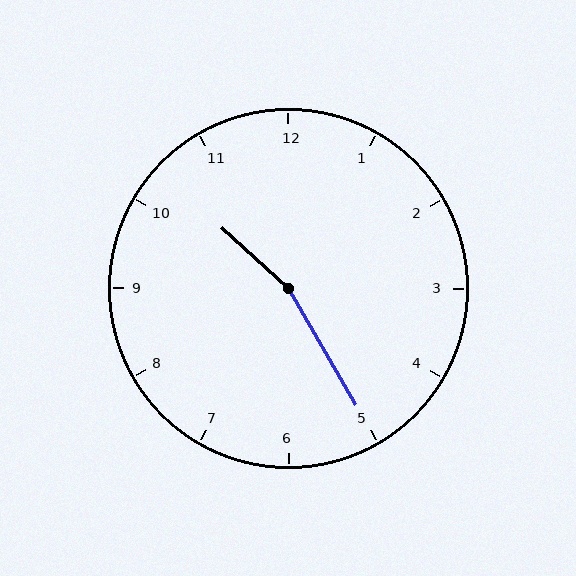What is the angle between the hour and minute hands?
Approximately 162 degrees.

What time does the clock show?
10:25.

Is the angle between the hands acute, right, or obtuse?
It is obtuse.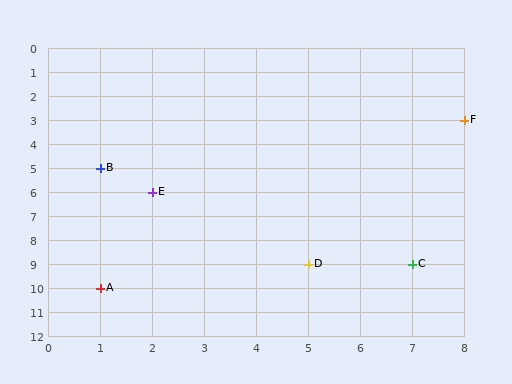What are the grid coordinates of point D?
Point D is at grid coordinates (5, 9).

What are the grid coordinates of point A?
Point A is at grid coordinates (1, 10).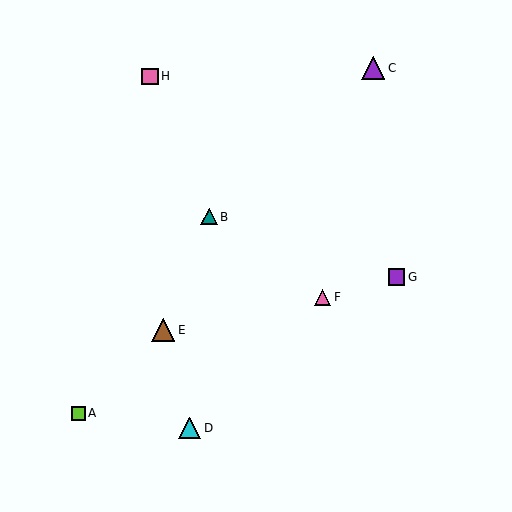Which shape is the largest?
The purple triangle (labeled C) is the largest.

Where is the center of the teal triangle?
The center of the teal triangle is at (209, 217).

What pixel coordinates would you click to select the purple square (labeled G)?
Click at (396, 277) to select the purple square G.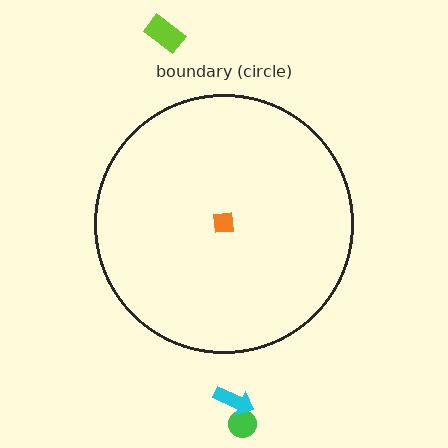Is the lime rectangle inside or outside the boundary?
Outside.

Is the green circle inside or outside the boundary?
Outside.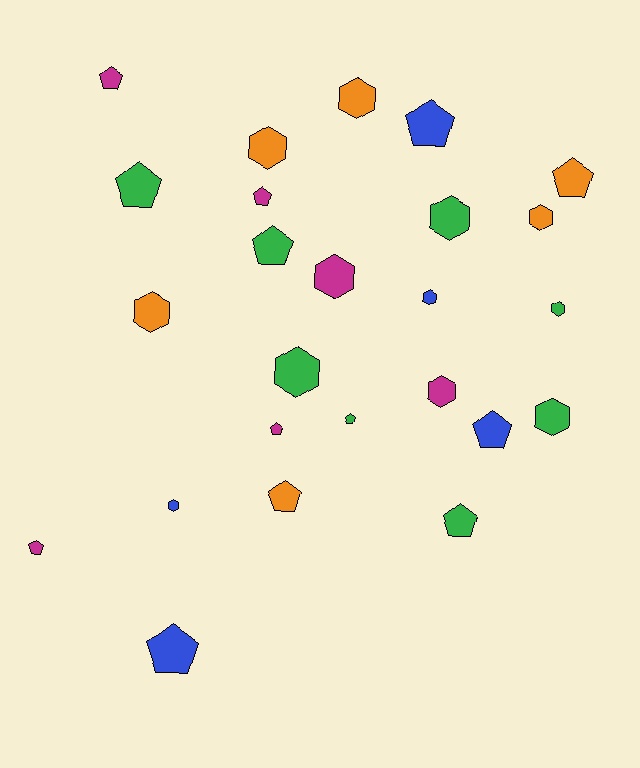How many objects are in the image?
There are 25 objects.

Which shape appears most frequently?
Pentagon, with 13 objects.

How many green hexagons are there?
There are 4 green hexagons.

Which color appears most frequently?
Green, with 8 objects.